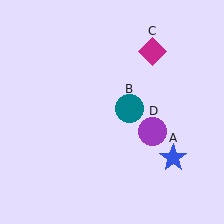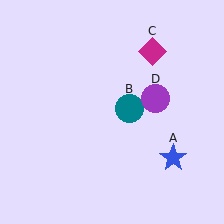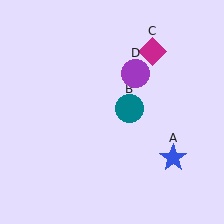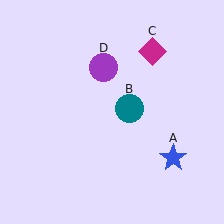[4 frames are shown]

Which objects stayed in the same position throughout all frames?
Blue star (object A) and teal circle (object B) and magenta diamond (object C) remained stationary.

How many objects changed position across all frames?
1 object changed position: purple circle (object D).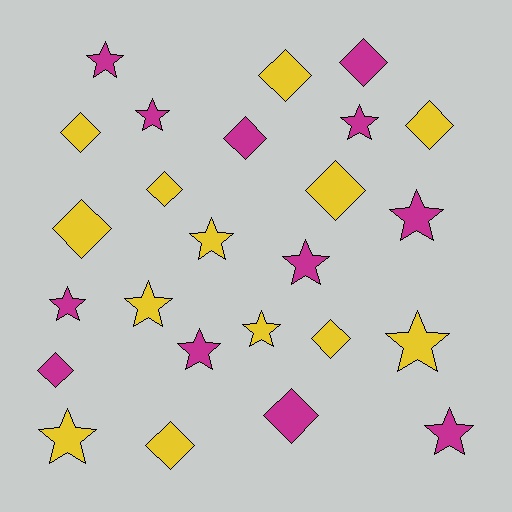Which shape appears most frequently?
Star, with 13 objects.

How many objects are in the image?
There are 25 objects.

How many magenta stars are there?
There are 8 magenta stars.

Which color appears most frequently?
Yellow, with 13 objects.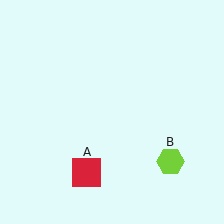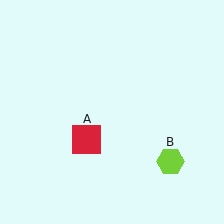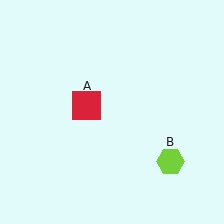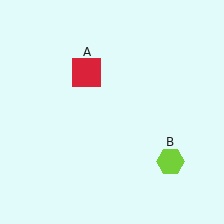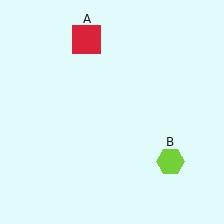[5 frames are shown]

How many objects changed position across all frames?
1 object changed position: red square (object A).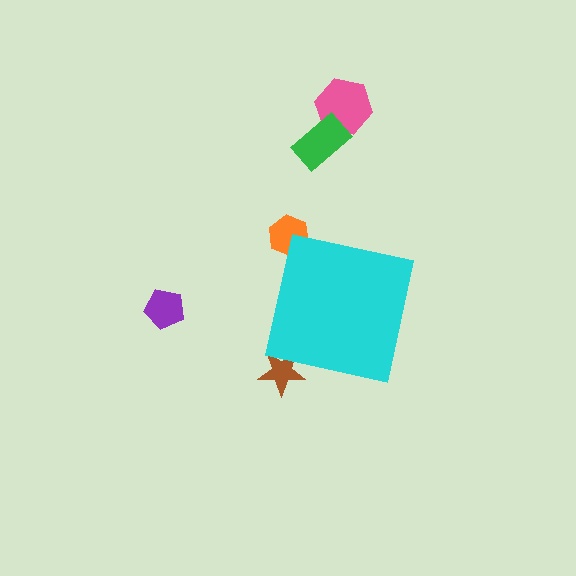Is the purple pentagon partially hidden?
No, the purple pentagon is fully visible.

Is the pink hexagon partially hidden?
No, the pink hexagon is fully visible.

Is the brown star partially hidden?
Yes, the brown star is partially hidden behind the cyan square.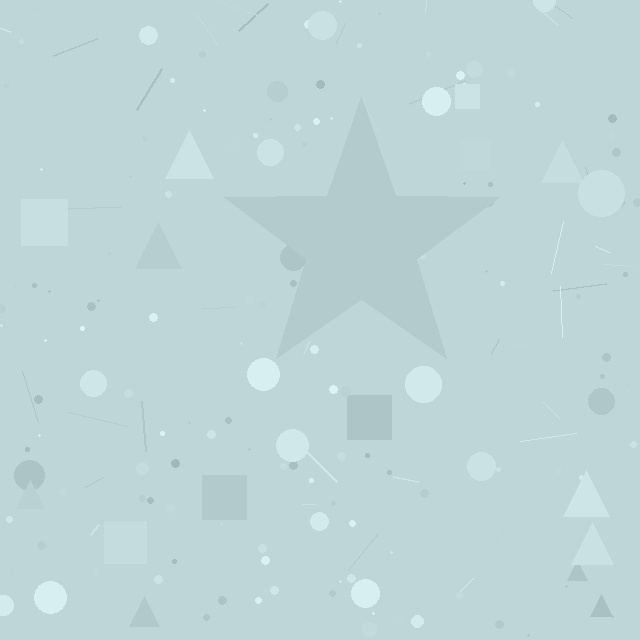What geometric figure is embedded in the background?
A star is embedded in the background.